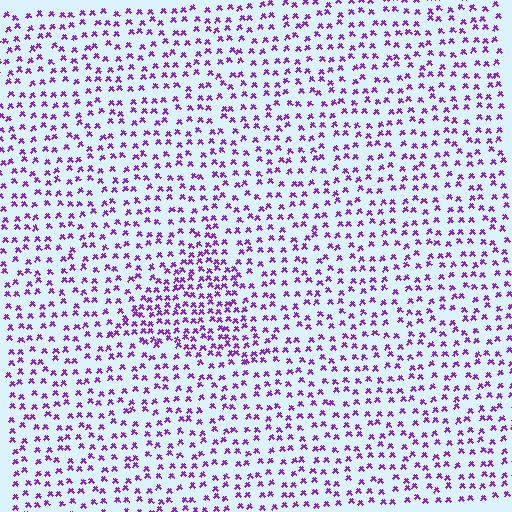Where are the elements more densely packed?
The elements are more densely packed inside the triangle boundary.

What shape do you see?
I see a triangle.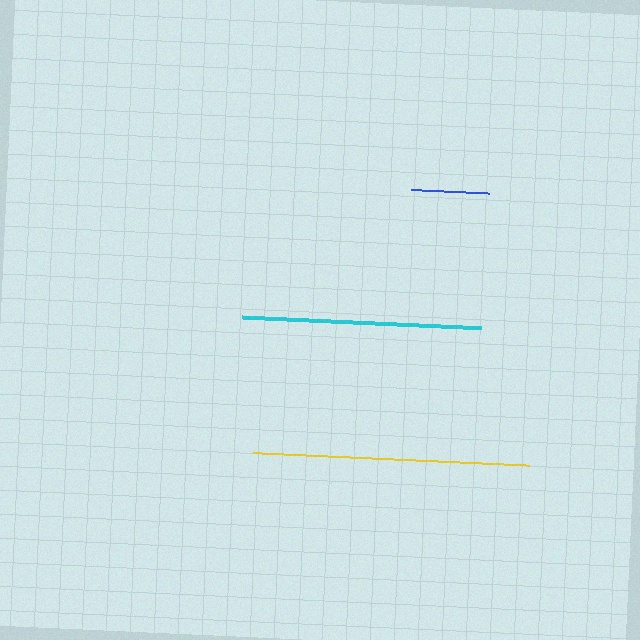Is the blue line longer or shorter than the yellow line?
The yellow line is longer than the blue line.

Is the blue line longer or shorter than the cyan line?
The cyan line is longer than the blue line.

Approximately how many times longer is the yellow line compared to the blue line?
The yellow line is approximately 3.5 times the length of the blue line.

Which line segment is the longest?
The yellow line is the longest at approximately 276 pixels.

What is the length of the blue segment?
The blue segment is approximately 79 pixels long.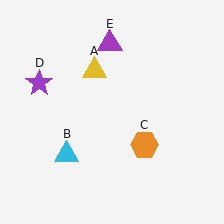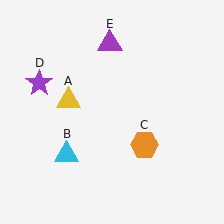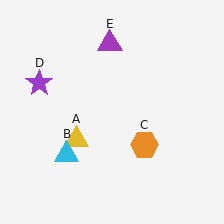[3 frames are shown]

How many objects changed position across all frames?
1 object changed position: yellow triangle (object A).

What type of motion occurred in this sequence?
The yellow triangle (object A) rotated counterclockwise around the center of the scene.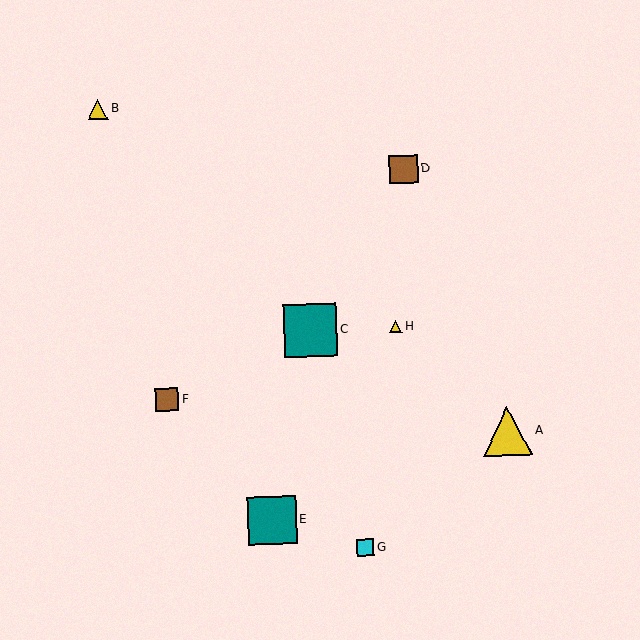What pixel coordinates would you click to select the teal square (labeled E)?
Click at (272, 520) to select the teal square E.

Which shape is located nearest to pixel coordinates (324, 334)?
The teal square (labeled C) at (311, 330) is nearest to that location.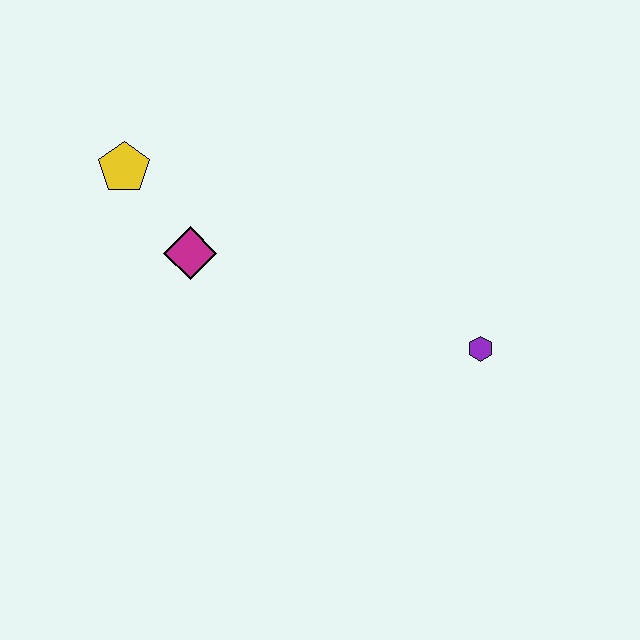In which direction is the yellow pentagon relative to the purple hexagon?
The yellow pentagon is to the left of the purple hexagon.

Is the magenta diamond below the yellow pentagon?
Yes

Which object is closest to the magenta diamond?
The yellow pentagon is closest to the magenta diamond.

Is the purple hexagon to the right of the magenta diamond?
Yes